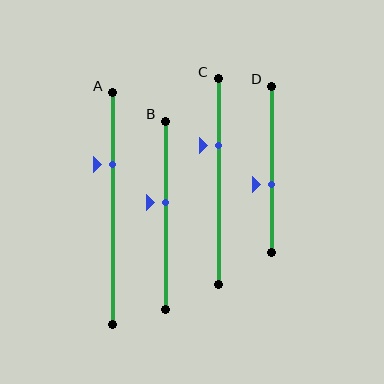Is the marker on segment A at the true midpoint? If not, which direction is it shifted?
No, the marker on segment A is shifted upward by about 19% of the segment length.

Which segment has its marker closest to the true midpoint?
Segment B has its marker closest to the true midpoint.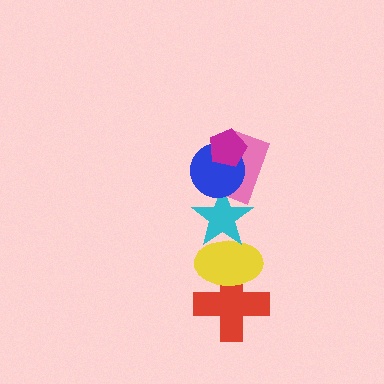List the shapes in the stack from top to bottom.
From top to bottom: the magenta pentagon, the blue circle, the pink rectangle, the cyan star, the yellow ellipse, the red cross.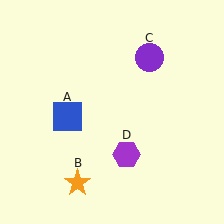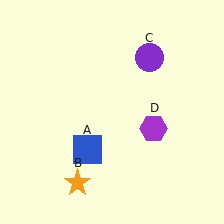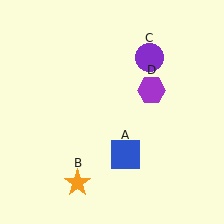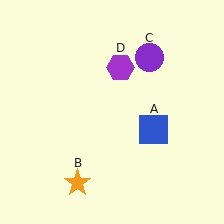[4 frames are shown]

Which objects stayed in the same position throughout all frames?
Orange star (object B) and purple circle (object C) remained stationary.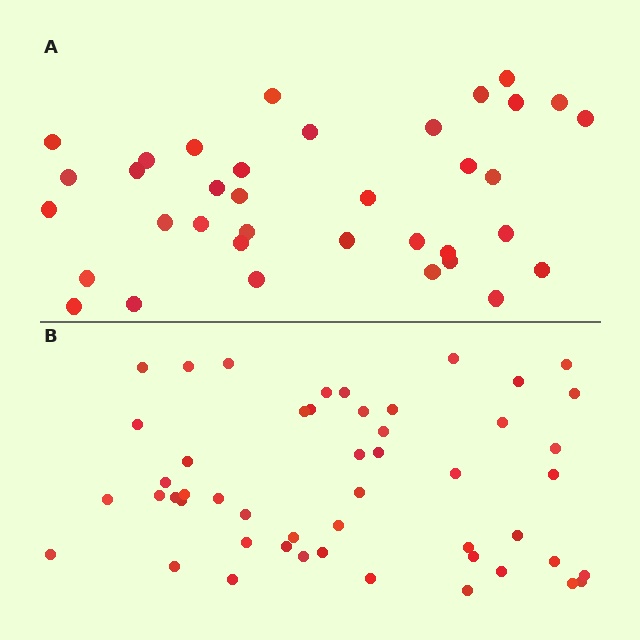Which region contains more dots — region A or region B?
Region B (the bottom region) has more dots.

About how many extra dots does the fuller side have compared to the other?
Region B has approximately 15 more dots than region A.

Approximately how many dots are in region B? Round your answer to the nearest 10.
About 50 dots.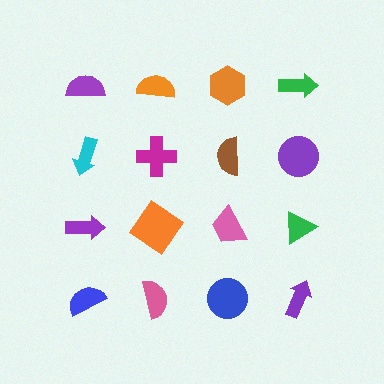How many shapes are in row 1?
4 shapes.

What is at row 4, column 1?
A blue semicircle.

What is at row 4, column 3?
A blue circle.